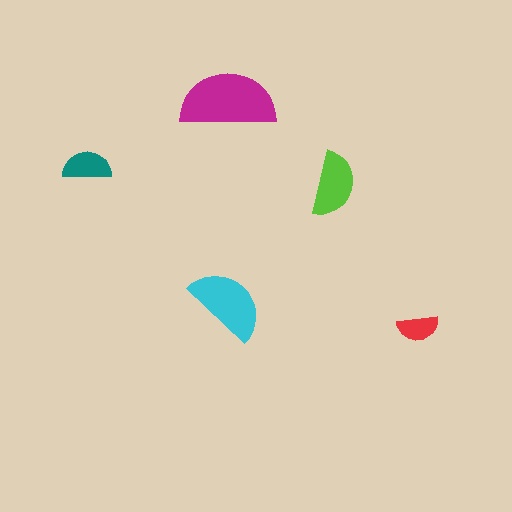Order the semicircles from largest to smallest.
the magenta one, the cyan one, the lime one, the teal one, the red one.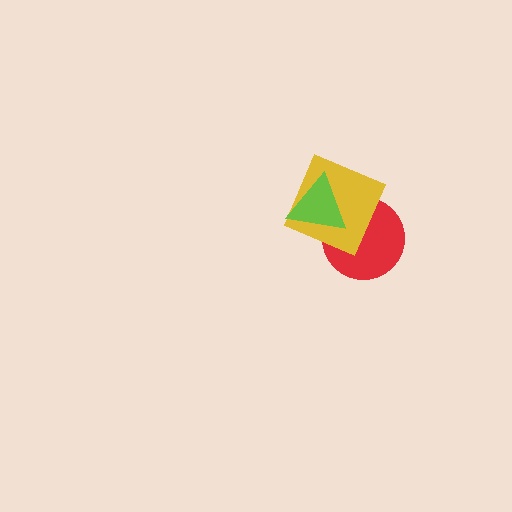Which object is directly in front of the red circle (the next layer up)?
The yellow square is directly in front of the red circle.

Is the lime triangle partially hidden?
No, no other shape covers it.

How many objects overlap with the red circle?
2 objects overlap with the red circle.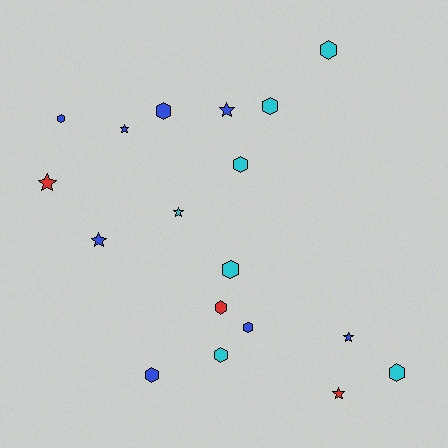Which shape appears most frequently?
Hexagon, with 11 objects.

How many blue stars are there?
There are 4 blue stars.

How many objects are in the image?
There are 18 objects.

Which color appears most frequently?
Blue, with 8 objects.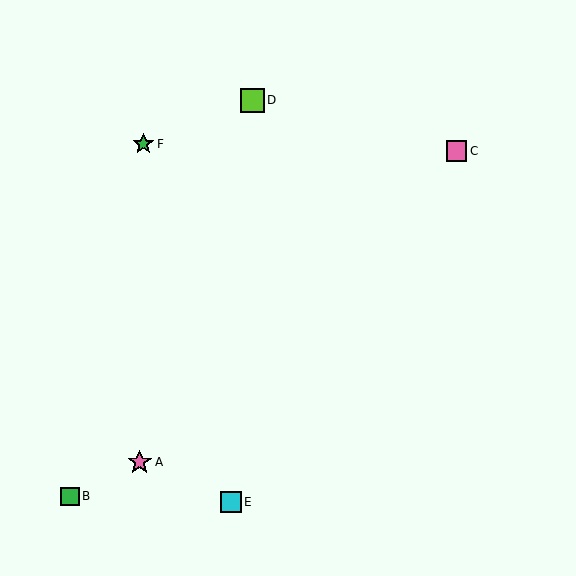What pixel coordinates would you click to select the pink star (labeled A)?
Click at (140, 462) to select the pink star A.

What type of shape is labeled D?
Shape D is a lime square.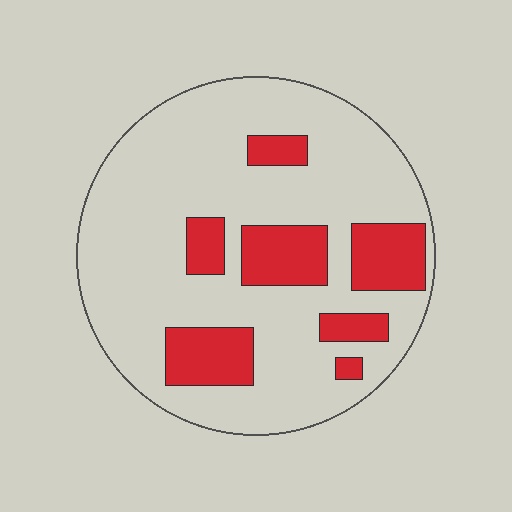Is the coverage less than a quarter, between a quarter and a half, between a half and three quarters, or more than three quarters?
Less than a quarter.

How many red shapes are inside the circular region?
7.